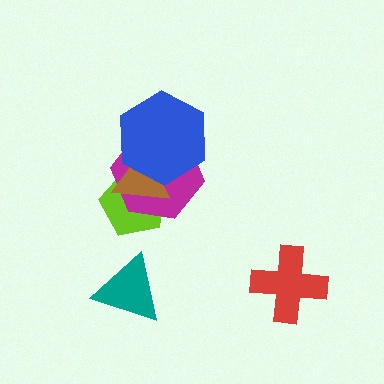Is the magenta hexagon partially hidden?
Yes, it is partially covered by another shape.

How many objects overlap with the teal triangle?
0 objects overlap with the teal triangle.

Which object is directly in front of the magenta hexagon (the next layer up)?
The brown triangle is directly in front of the magenta hexagon.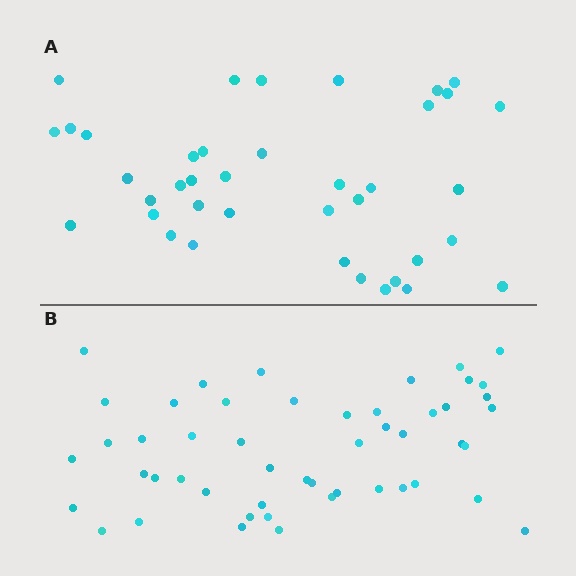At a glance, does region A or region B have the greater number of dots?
Region B (the bottom region) has more dots.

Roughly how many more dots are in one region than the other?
Region B has roughly 12 or so more dots than region A.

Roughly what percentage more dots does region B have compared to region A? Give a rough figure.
About 30% more.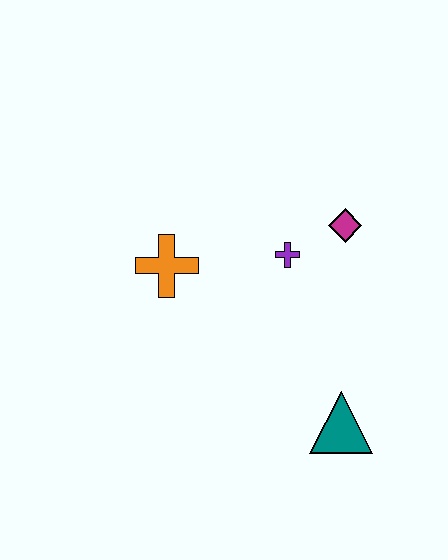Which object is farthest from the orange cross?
The teal triangle is farthest from the orange cross.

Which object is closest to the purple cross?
The magenta diamond is closest to the purple cross.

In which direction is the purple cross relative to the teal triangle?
The purple cross is above the teal triangle.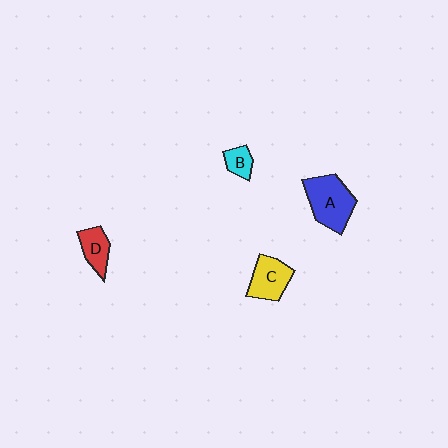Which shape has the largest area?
Shape A (blue).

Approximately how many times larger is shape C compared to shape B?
Approximately 2.0 times.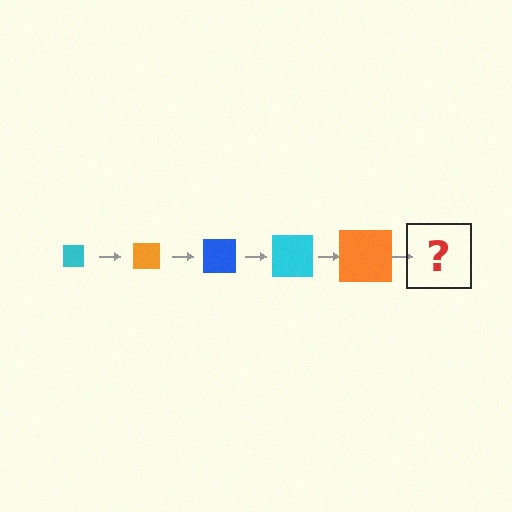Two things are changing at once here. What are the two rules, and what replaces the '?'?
The two rules are that the square grows larger each step and the color cycles through cyan, orange, and blue. The '?' should be a blue square, larger than the previous one.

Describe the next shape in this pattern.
It should be a blue square, larger than the previous one.